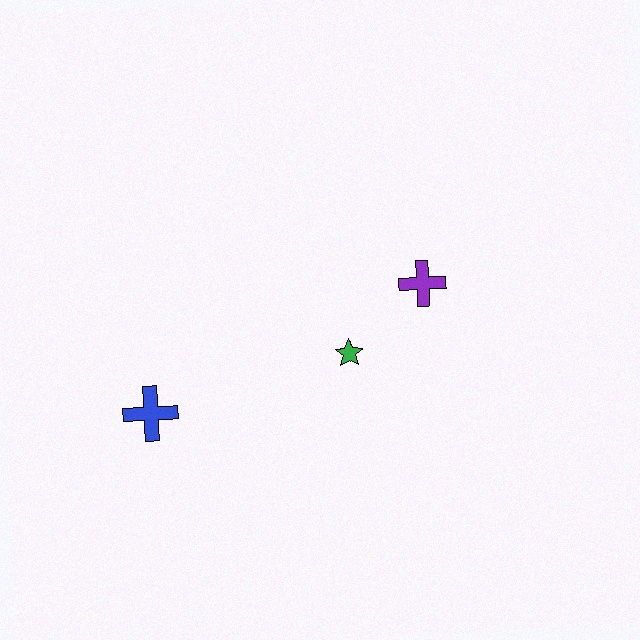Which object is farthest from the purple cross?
The blue cross is farthest from the purple cross.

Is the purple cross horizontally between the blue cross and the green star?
No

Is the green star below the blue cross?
No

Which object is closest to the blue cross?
The green star is closest to the blue cross.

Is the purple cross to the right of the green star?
Yes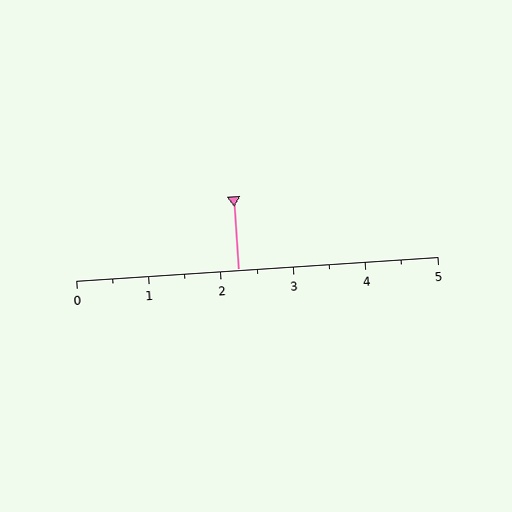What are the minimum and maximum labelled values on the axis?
The axis runs from 0 to 5.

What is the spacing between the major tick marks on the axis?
The major ticks are spaced 1 apart.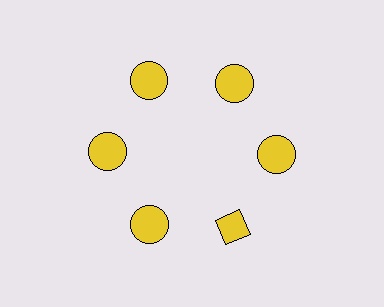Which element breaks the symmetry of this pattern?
The yellow diamond at roughly the 5 o'clock position breaks the symmetry. All other shapes are yellow circles.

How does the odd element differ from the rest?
It has a different shape: diamond instead of circle.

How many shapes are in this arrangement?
There are 6 shapes arranged in a ring pattern.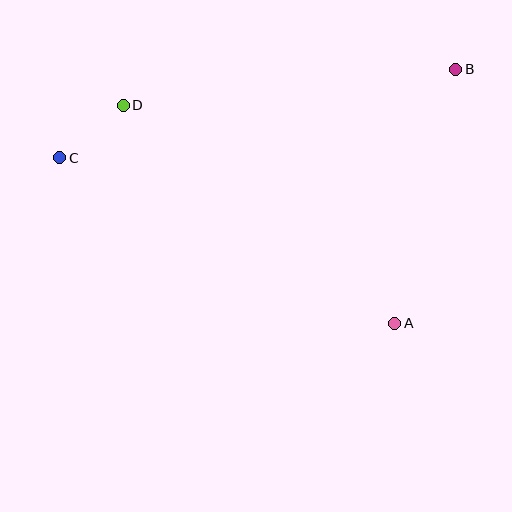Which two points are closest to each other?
Points C and D are closest to each other.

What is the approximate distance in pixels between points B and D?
The distance between B and D is approximately 335 pixels.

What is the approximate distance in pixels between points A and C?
The distance between A and C is approximately 374 pixels.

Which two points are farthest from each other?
Points B and C are farthest from each other.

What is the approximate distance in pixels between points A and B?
The distance between A and B is approximately 261 pixels.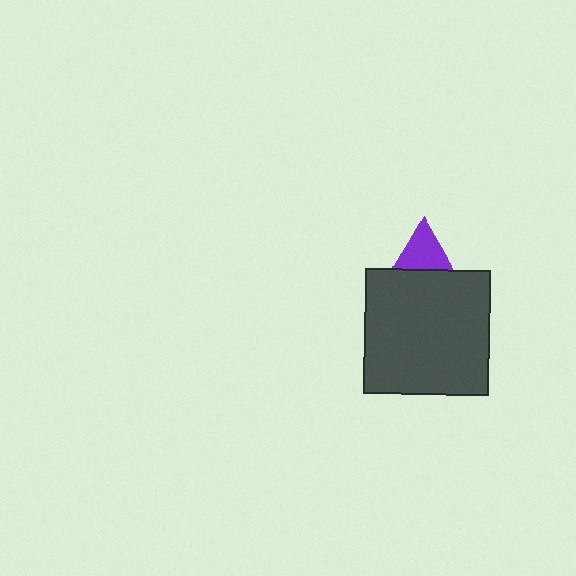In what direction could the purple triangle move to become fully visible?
The purple triangle could move up. That would shift it out from behind the dark gray square entirely.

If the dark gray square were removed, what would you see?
You would see the complete purple triangle.